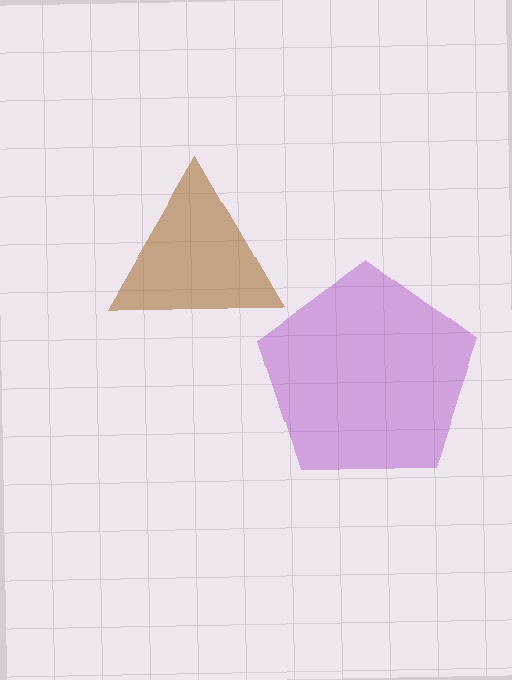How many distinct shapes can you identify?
There are 2 distinct shapes: a purple pentagon, a brown triangle.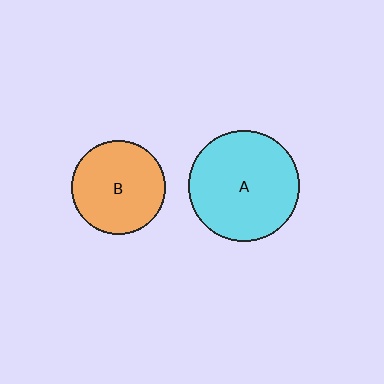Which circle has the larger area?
Circle A (cyan).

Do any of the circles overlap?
No, none of the circles overlap.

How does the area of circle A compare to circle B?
Approximately 1.4 times.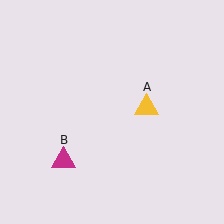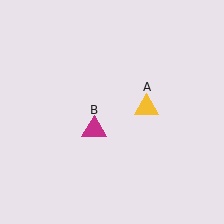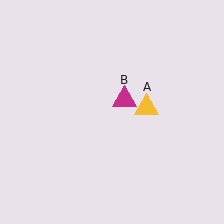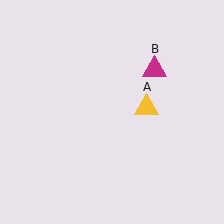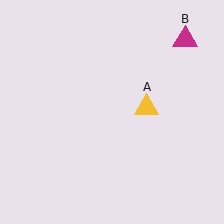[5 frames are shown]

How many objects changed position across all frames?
1 object changed position: magenta triangle (object B).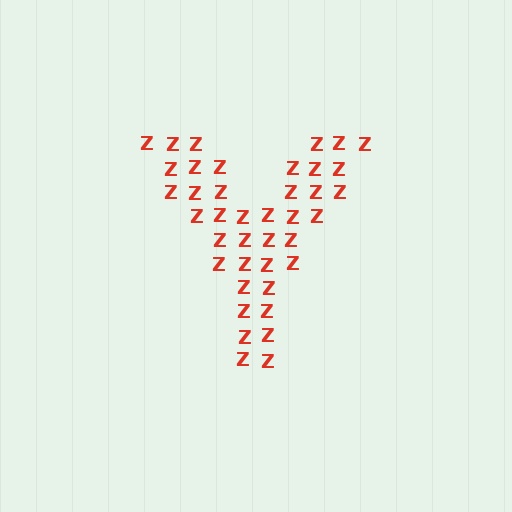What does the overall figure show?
The overall figure shows the letter Y.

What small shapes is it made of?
It is made of small letter Z's.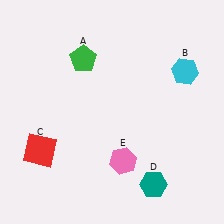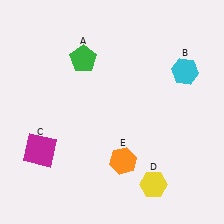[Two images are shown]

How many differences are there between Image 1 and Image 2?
There are 3 differences between the two images.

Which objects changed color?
C changed from red to magenta. D changed from teal to yellow. E changed from pink to orange.